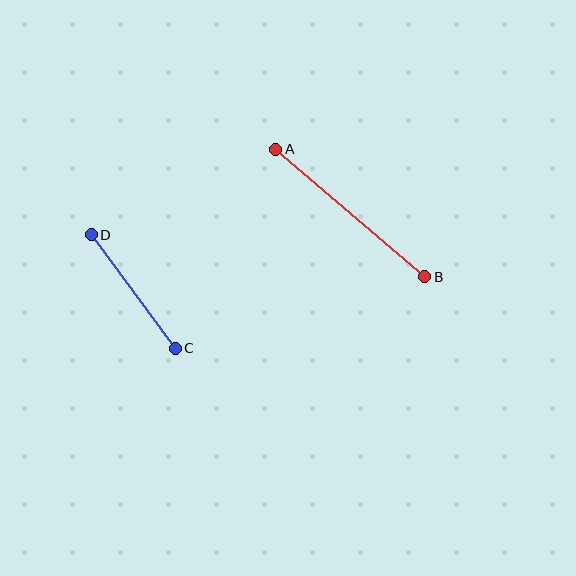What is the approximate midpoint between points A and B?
The midpoint is at approximately (350, 213) pixels.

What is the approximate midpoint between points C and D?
The midpoint is at approximately (133, 292) pixels.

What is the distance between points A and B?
The distance is approximately 196 pixels.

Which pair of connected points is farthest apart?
Points A and B are farthest apart.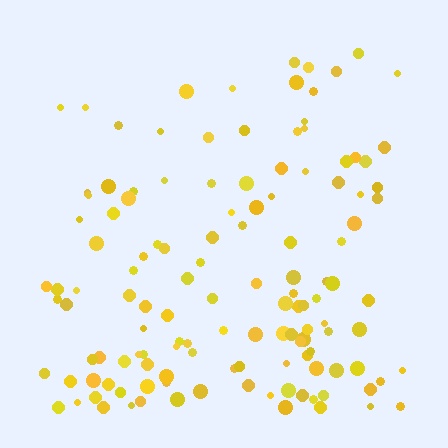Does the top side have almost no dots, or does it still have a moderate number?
Still a moderate number, just noticeably fewer than the bottom.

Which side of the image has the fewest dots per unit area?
The top.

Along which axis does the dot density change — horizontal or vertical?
Vertical.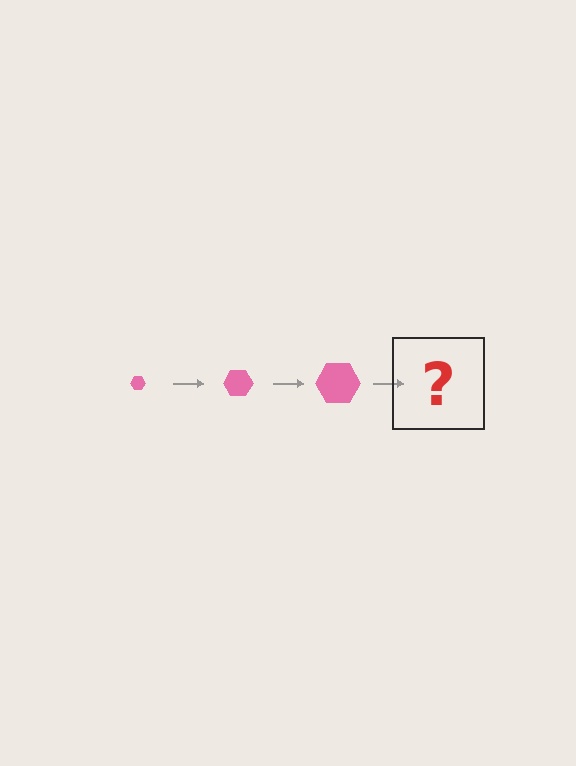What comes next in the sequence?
The next element should be a pink hexagon, larger than the previous one.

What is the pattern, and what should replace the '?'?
The pattern is that the hexagon gets progressively larger each step. The '?' should be a pink hexagon, larger than the previous one.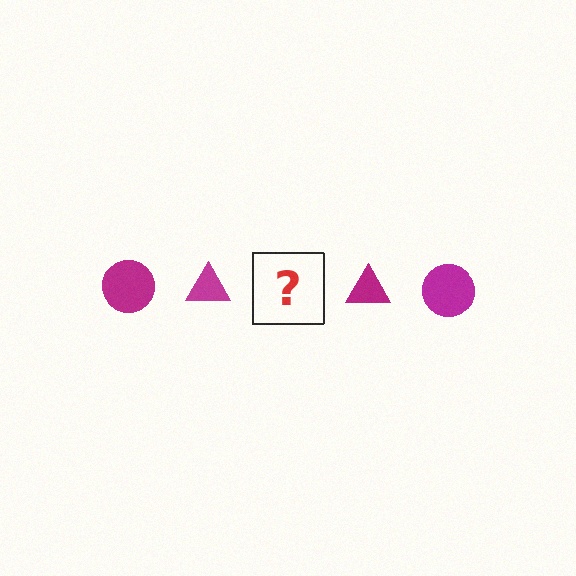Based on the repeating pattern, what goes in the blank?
The blank should be a magenta circle.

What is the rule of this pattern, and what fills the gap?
The rule is that the pattern cycles through circle, triangle shapes in magenta. The gap should be filled with a magenta circle.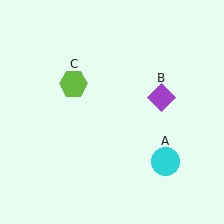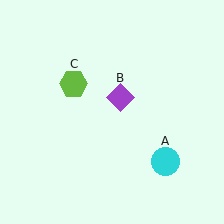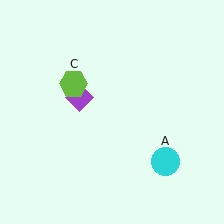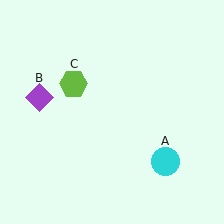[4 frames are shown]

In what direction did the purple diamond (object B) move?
The purple diamond (object B) moved left.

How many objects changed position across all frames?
1 object changed position: purple diamond (object B).